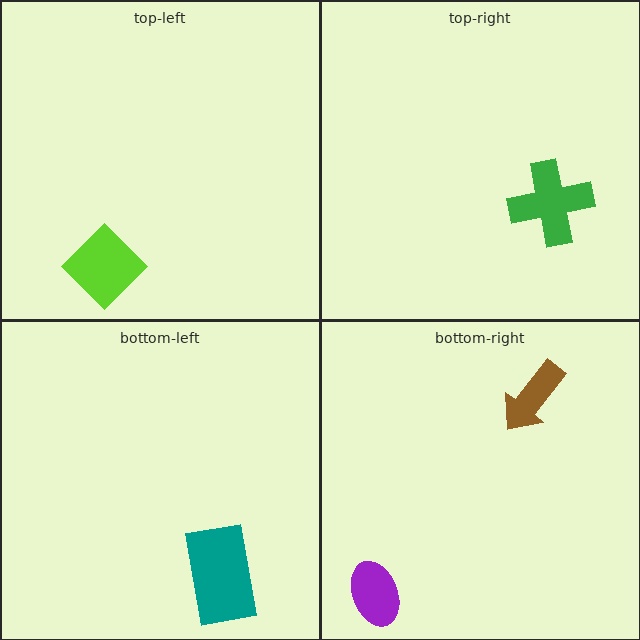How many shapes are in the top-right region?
1.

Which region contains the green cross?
The top-right region.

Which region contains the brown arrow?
The bottom-right region.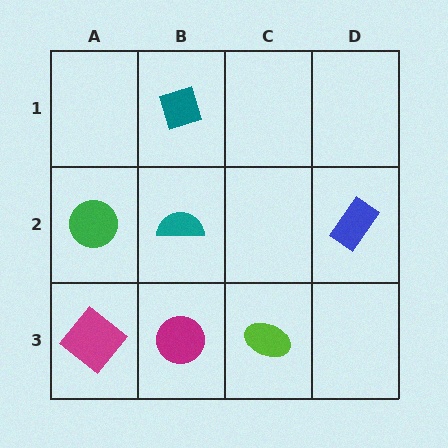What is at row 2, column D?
A blue rectangle.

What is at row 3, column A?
A magenta diamond.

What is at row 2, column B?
A teal semicircle.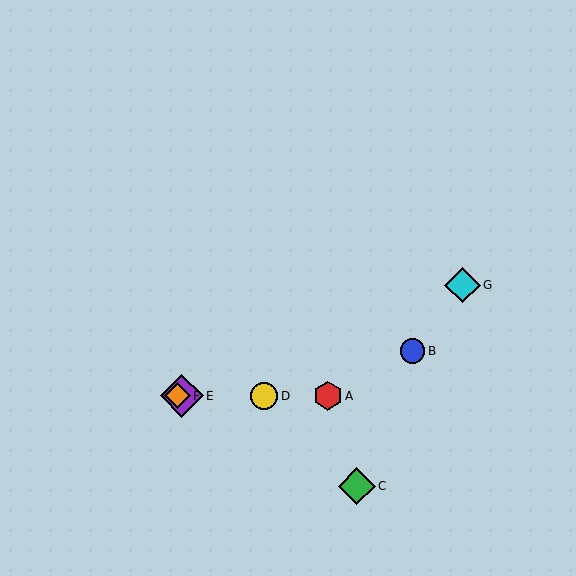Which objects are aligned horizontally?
Objects A, D, E, F are aligned horizontally.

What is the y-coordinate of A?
Object A is at y≈396.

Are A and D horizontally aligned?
Yes, both are at y≈396.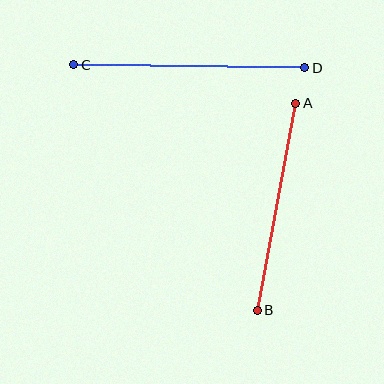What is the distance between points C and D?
The distance is approximately 231 pixels.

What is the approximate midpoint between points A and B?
The midpoint is at approximately (276, 207) pixels.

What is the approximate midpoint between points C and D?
The midpoint is at approximately (189, 66) pixels.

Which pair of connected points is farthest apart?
Points C and D are farthest apart.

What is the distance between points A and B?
The distance is approximately 211 pixels.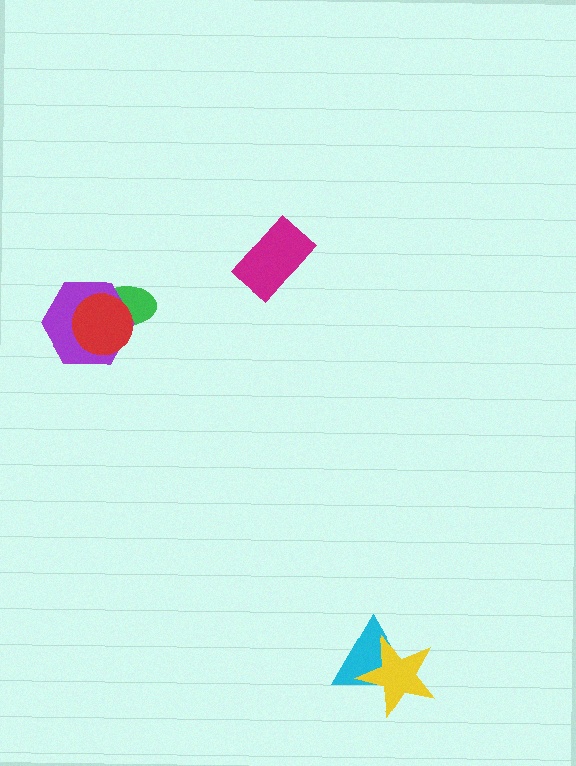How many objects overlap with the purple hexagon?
2 objects overlap with the purple hexagon.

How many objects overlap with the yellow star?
1 object overlaps with the yellow star.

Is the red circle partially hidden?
No, no other shape covers it.